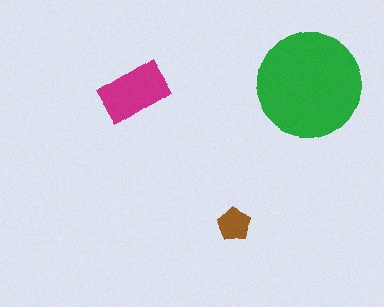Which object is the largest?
The green circle.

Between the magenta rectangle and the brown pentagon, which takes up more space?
The magenta rectangle.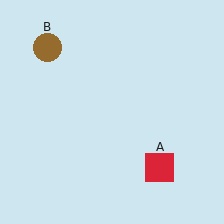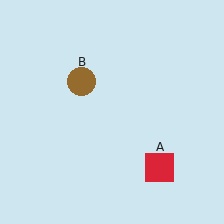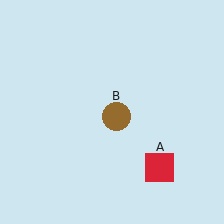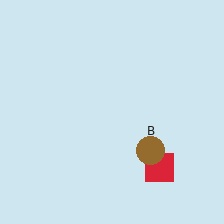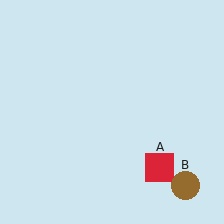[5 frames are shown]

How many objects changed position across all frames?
1 object changed position: brown circle (object B).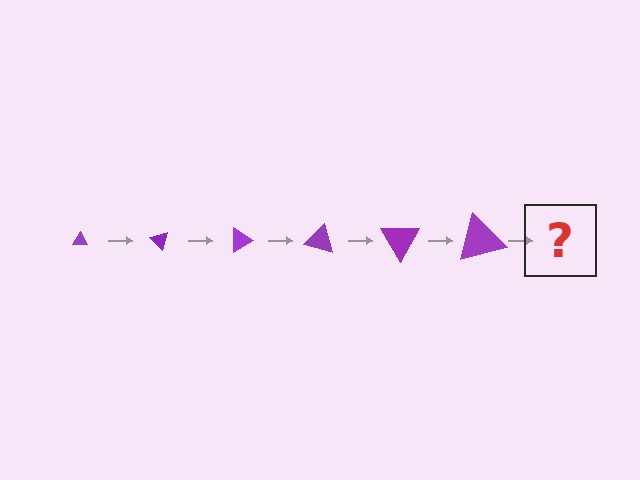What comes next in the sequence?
The next element should be a triangle, larger than the previous one and rotated 270 degrees from the start.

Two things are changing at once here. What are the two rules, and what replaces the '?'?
The two rules are that the triangle grows larger each step and it rotates 45 degrees each step. The '?' should be a triangle, larger than the previous one and rotated 270 degrees from the start.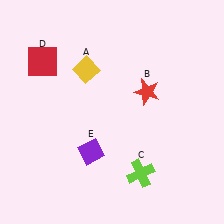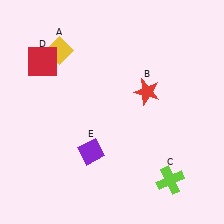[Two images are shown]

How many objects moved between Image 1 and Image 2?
2 objects moved between the two images.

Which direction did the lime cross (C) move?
The lime cross (C) moved right.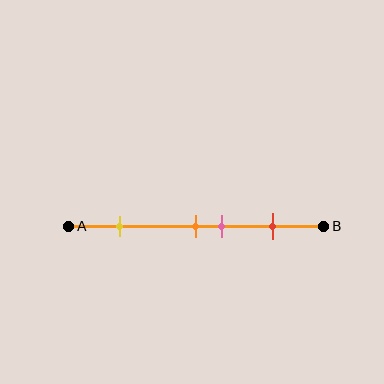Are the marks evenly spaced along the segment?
No, the marks are not evenly spaced.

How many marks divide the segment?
There are 4 marks dividing the segment.